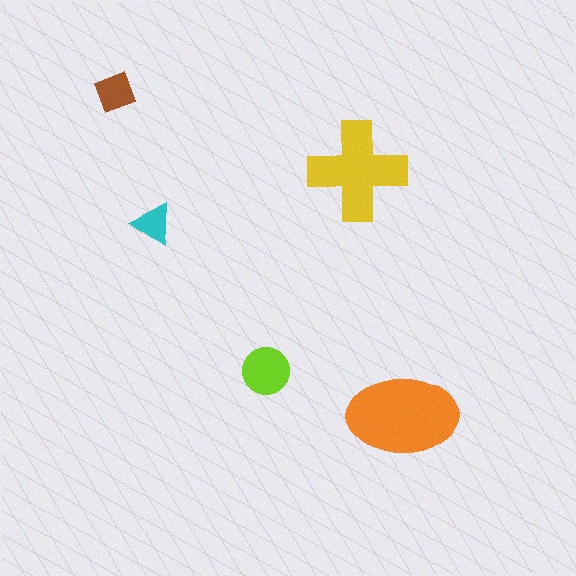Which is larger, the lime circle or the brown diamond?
The lime circle.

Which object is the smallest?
The cyan triangle.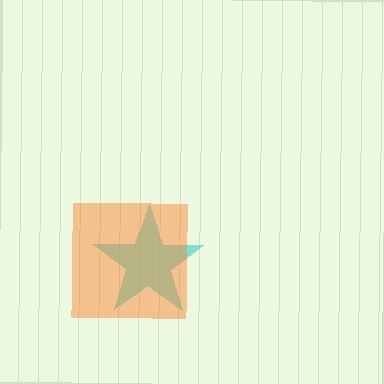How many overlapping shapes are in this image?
There are 2 overlapping shapes in the image.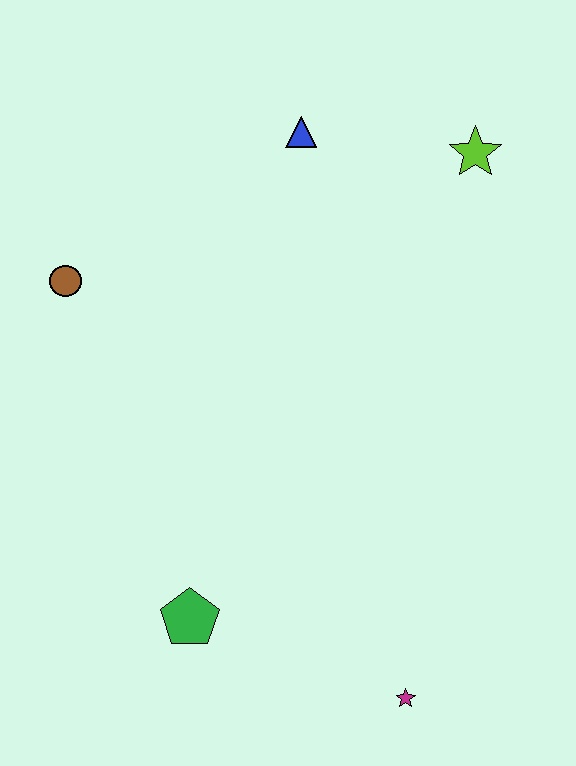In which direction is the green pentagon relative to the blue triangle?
The green pentagon is below the blue triangle.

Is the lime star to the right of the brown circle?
Yes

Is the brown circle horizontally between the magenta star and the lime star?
No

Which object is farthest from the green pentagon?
The lime star is farthest from the green pentagon.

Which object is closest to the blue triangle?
The lime star is closest to the blue triangle.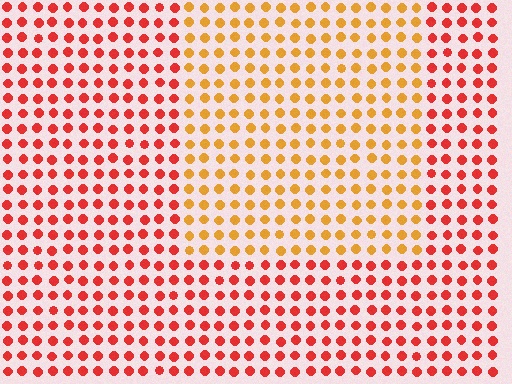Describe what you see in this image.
The image is filled with small red elements in a uniform arrangement. A rectangle-shaped region is visible where the elements are tinted to a slightly different hue, forming a subtle color boundary.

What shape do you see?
I see a rectangle.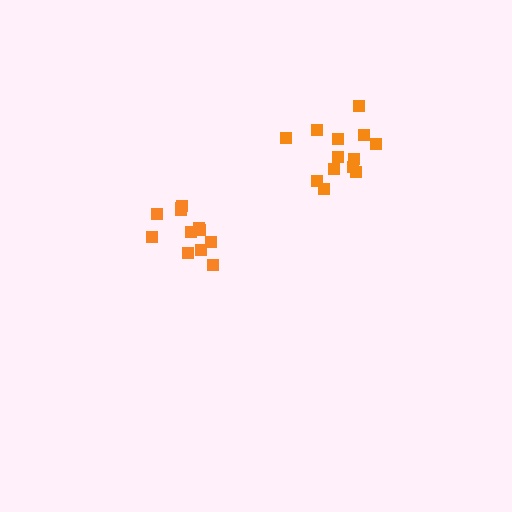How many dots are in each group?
Group 1: 12 dots, Group 2: 13 dots (25 total).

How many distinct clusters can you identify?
There are 2 distinct clusters.